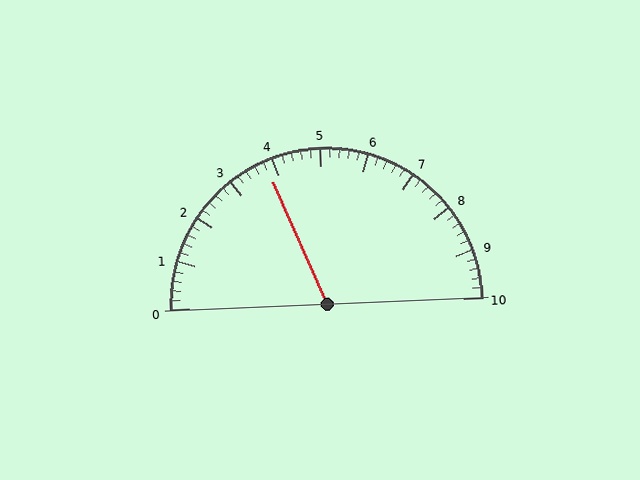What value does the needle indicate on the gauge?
The needle indicates approximately 3.8.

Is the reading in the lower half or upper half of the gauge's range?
The reading is in the lower half of the range (0 to 10).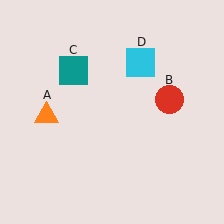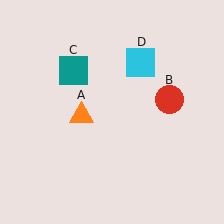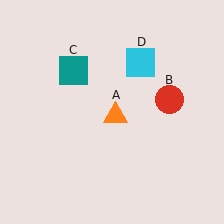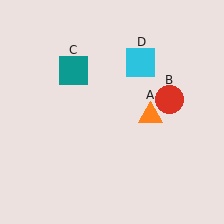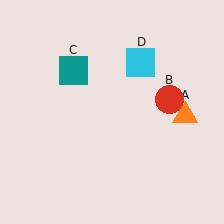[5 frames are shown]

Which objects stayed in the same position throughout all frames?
Red circle (object B) and teal square (object C) and cyan square (object D) remained stationary.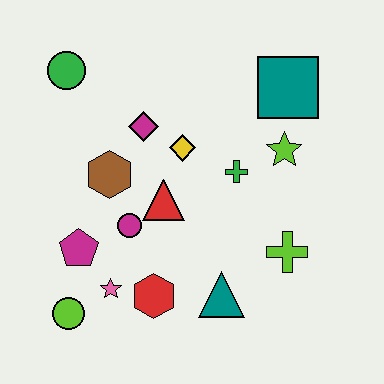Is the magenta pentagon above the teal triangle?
Yes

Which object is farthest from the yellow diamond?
The lime circle is farthest from the yellow diamond.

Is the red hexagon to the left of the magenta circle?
No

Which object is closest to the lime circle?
The pink star is closest to the lime circle.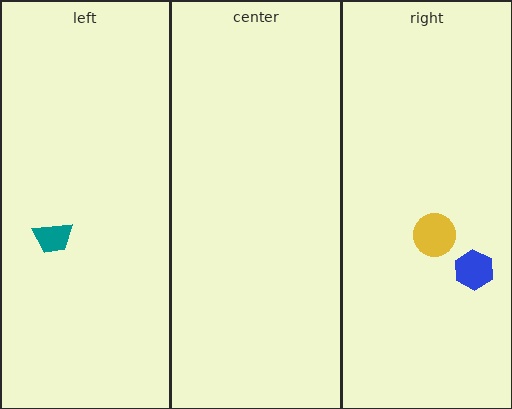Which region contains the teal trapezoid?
The left region.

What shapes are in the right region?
The yellow circle, the blue hexagon.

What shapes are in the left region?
The teal trapezoid.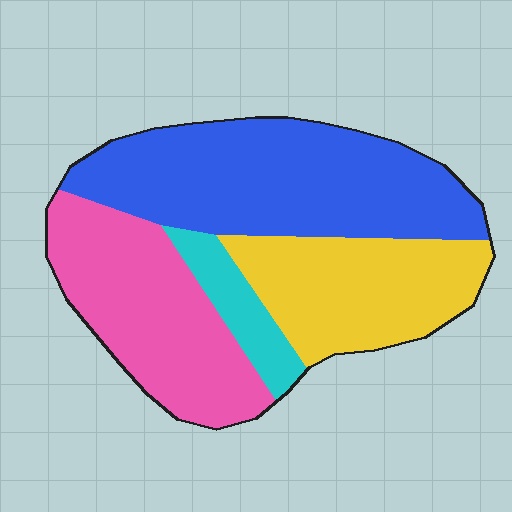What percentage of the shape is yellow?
Yellow covers 24% of the shape.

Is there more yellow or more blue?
Blue.